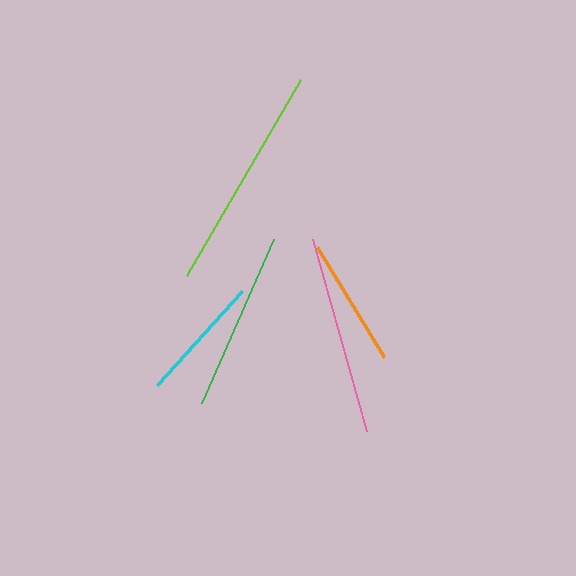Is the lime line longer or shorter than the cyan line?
The lime line is longer than the cyan line.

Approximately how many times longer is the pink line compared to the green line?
The pink line is approximately 1.1 times the length of the green line.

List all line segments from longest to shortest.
From longest to shortest: lime, pink, green, orange, cyan.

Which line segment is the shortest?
The cyan line is the shortest at approximately 127 pixels.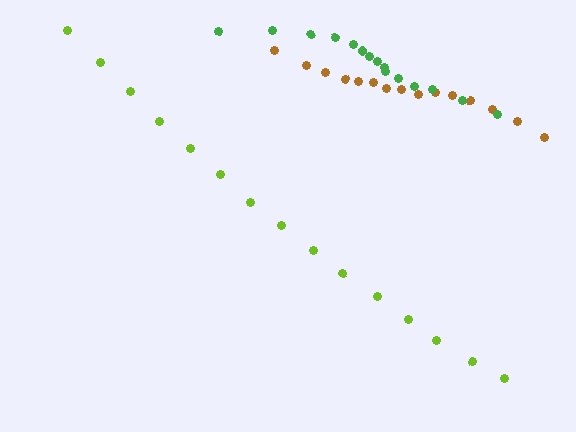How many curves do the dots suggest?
There are 3 distinct paths.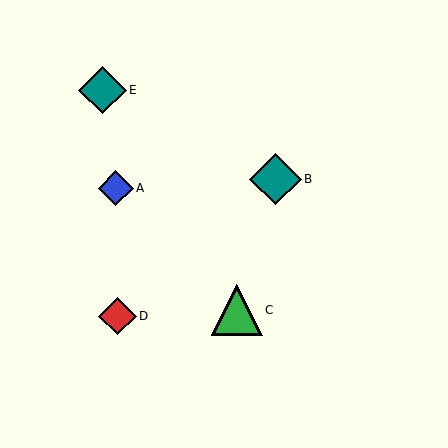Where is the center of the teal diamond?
The center of the teal diamond is at (102, 90).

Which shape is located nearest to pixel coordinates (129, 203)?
The blue diamond (labeled A) at (116, 188) is nearest to that location.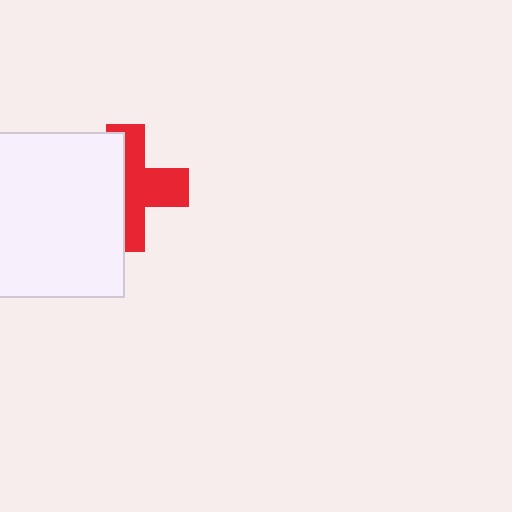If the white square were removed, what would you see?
You would see the complete red cross.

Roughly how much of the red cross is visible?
About half of it is visible (roughly 52%).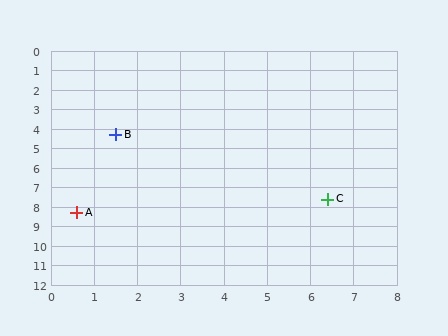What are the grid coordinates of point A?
Point A is at approximately (0.6, 8.3).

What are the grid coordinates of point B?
Point B is at approximately (1.5, 4.3).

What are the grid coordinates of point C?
Point C is at approximately (6.4, 7.6).